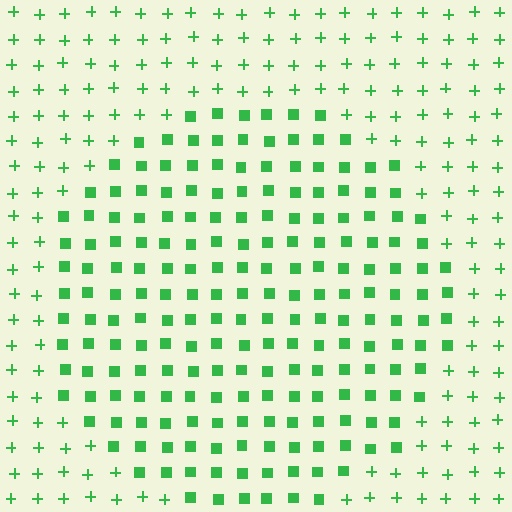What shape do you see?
I see a circle.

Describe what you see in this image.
The image is filled with small green elements arranged in a uniform grid. A circle-shaped region contains squares, while the surrounding area contains plus signs. The boundary is defined purely by the change in element shape.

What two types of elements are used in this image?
The image uses squares inside the circle region and plus signs outside it.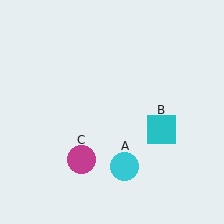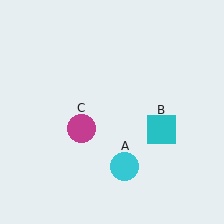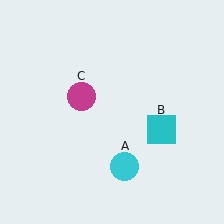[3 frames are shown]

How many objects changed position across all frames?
1 object changed position: magenta circle (object C).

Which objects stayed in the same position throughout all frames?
Cyan circle (object A) and cyan square (object B) remained stationary.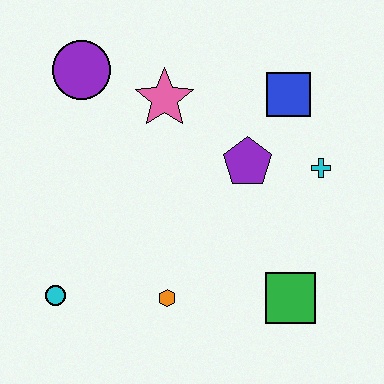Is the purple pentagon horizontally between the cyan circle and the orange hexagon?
No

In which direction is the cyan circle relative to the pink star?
The cyan circle is below the pink star.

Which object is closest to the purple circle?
The pink star is closest to the purple circle.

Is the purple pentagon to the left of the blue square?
Yes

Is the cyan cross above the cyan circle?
Yes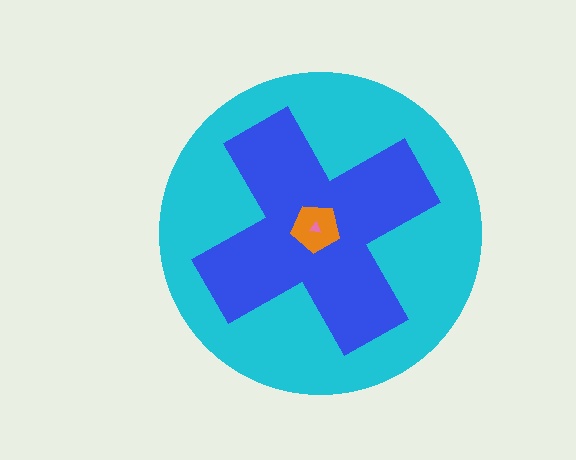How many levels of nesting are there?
4.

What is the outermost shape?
The cyan circle.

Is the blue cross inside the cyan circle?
Yes.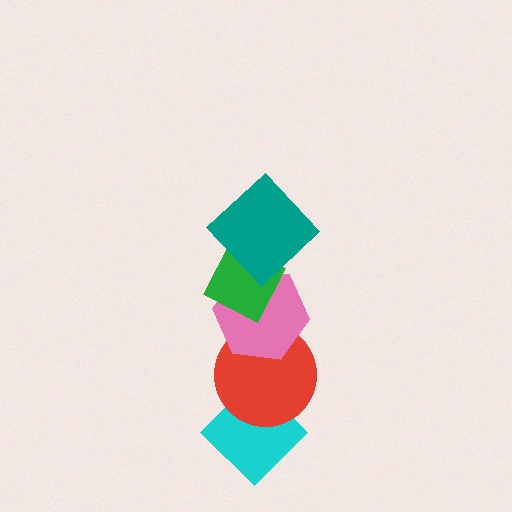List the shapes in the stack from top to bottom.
From top to bottom: the teal diamond, the green diamond, the pink hexagon, the red circle, the cyan diamond.